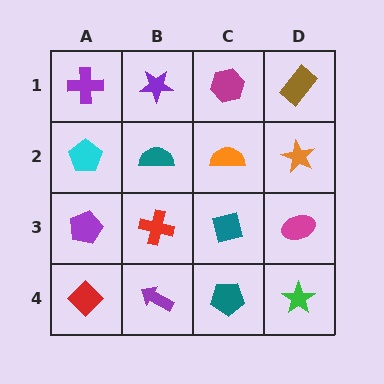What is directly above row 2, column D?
A brown rectangle.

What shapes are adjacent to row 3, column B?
A teal semicircle (row 2, column B), a purple arrow (row 4, column B), a purple pentagon (row 3, column A), a teal square (row 3, column C).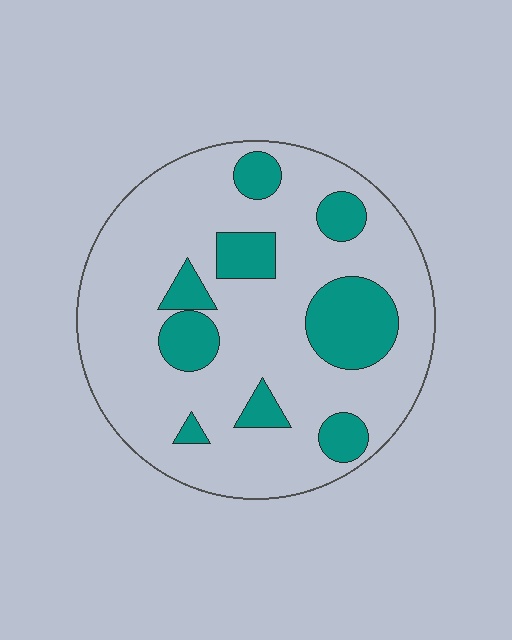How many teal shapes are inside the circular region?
9.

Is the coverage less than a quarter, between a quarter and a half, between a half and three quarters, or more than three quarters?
Less than a quarter.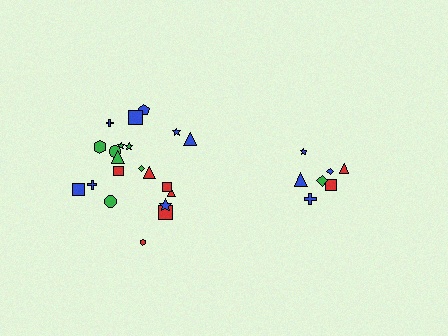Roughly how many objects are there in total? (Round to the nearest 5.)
Roughly 30 objects in total.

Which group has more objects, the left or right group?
The left group.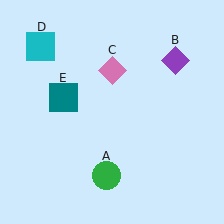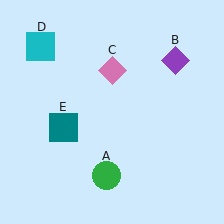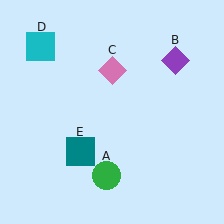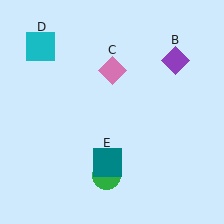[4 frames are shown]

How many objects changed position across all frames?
1 object changed position: teal square (object E).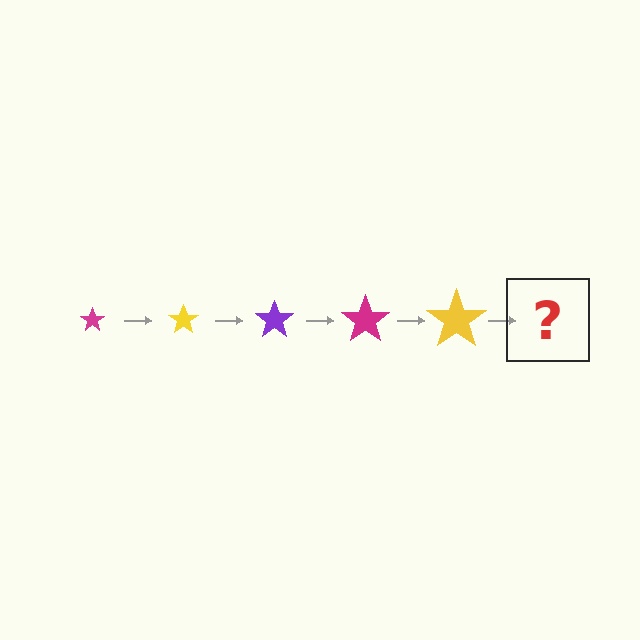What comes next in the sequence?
The next element should be a purple star, larger than the previous one.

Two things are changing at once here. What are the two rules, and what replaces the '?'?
The two rules are that the star grows larger each step and the color cycles through magenta, yellow, and purple. The '?' should be a purple star, larger than the previous one.